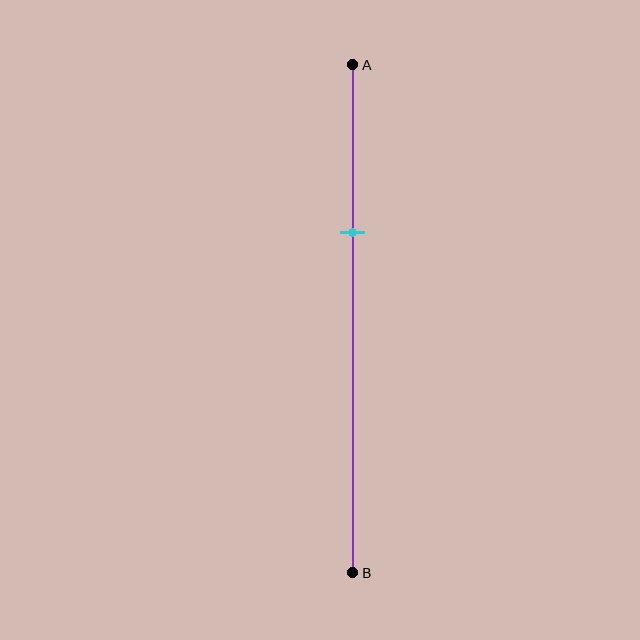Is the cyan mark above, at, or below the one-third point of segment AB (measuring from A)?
The cyan mark is approximately at the one-third point of segment AB.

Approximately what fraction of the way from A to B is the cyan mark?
The cyan mark is approximately 35% of the way from A to B.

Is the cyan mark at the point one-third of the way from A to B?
Yes, the mark is approximately at the one-third point.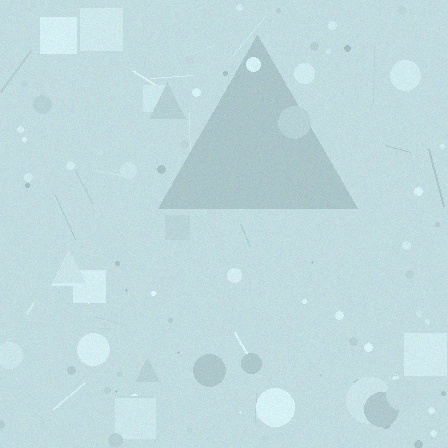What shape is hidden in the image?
A triangle is hidden in the image.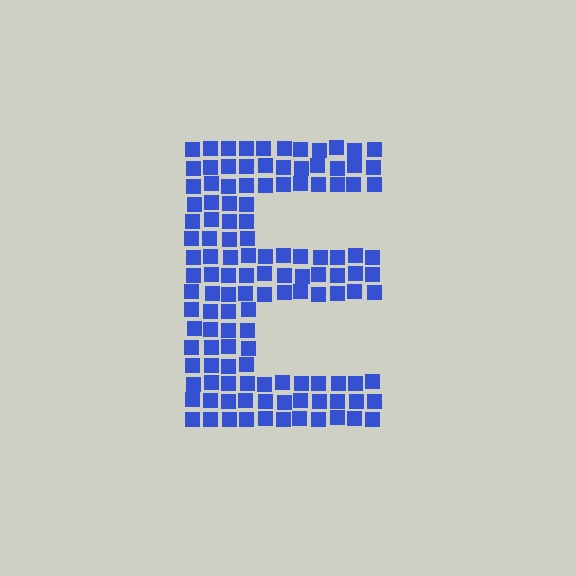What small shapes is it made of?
It is made of small squares.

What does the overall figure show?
The overall figure shows the letter E.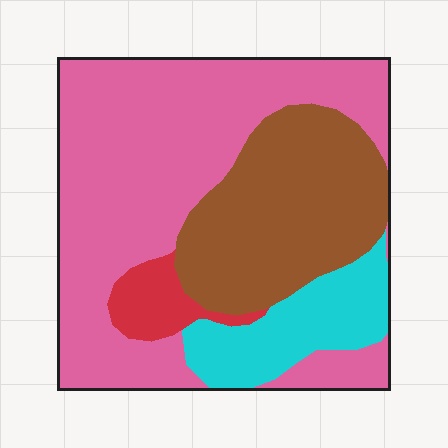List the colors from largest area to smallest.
From largest to smallest: pink, brown, cyan, red.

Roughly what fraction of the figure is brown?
Brown takes up between a quarter and a half of the figure.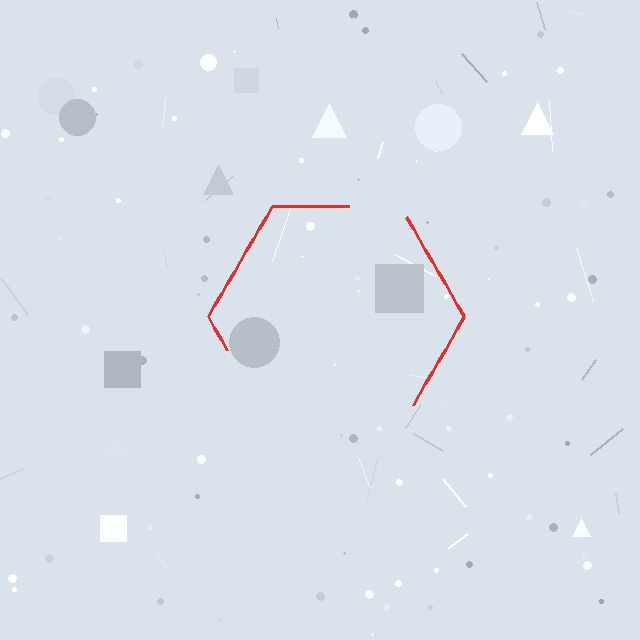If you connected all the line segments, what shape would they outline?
They would outline a hexagon.